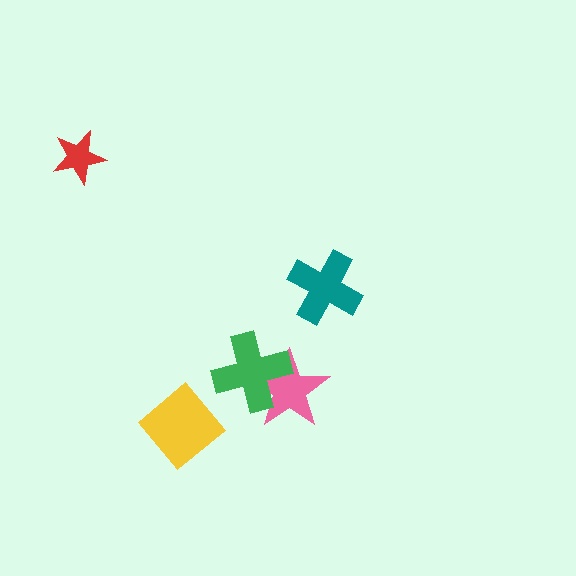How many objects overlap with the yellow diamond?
0 objects overlap with the yellow diamond.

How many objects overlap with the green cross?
1 object overlaps with the green cross.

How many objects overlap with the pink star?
1 object overlaps with the pink star.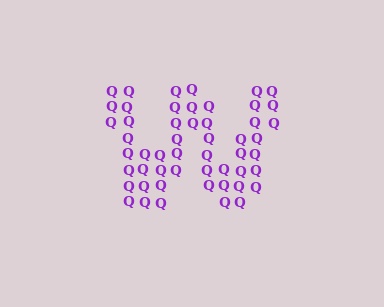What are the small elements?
The small elements are letter Q's.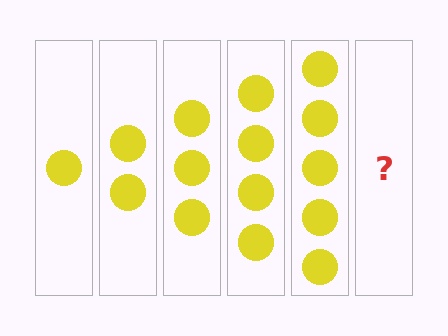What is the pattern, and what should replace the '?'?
The pattern is that each step adds one more circle. The '?' should be 6 circles.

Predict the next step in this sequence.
The next step is 6 circles.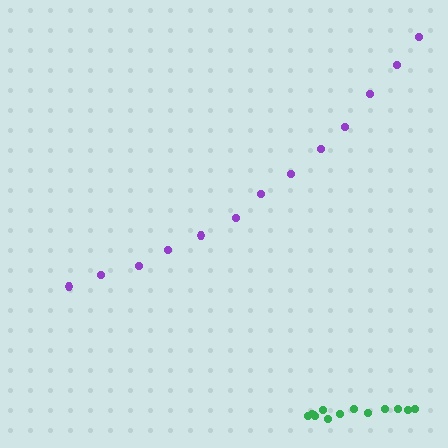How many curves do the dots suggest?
There are 2 distinct paths.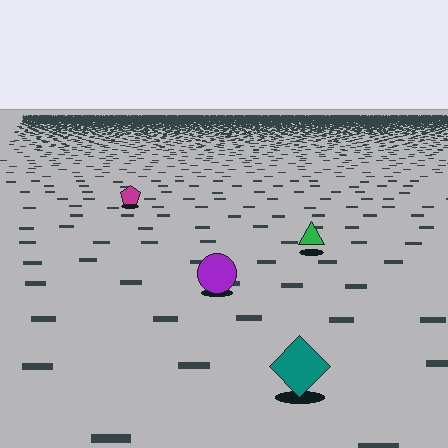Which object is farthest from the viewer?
The magenta pentagon is farthest from the viewer. It appears smaller and the ground texture around it is denser.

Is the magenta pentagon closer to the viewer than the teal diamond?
No. The teal diamond is closer — you can tell from the texture gradient: the ground texture is coarser near it.